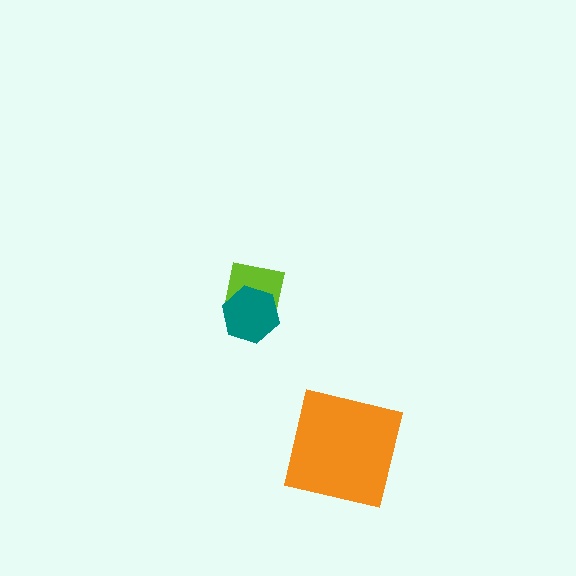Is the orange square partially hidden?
No, no other shape covers it.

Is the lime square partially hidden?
Yes, it is partially covered by another shape.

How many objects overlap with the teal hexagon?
1 object overlaps with the teal hexagon.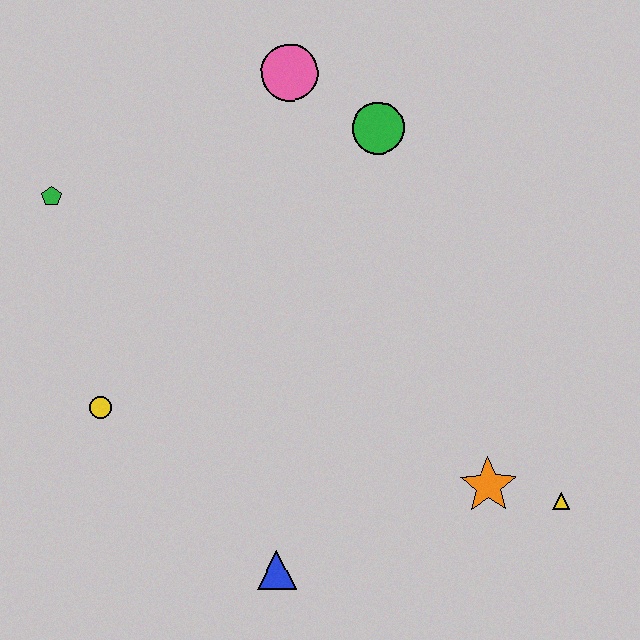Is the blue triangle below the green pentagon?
Yes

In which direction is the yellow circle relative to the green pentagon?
The yellow circle is below the green pentagon.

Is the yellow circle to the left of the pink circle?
Yes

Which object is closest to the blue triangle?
The orange star is closest to the blue triangle.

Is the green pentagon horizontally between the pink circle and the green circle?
No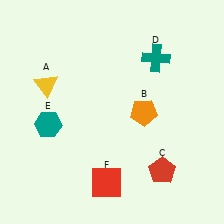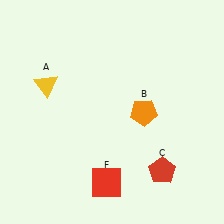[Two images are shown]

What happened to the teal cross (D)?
The teal cross (D) was removed in Image 2. It was in the top-right area of Image 1.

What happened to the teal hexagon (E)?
The teal hexagon (E) was removed in Image 2. It was in the bottom-left area of Image 1.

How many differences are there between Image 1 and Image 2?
There are 2 differences between the two images.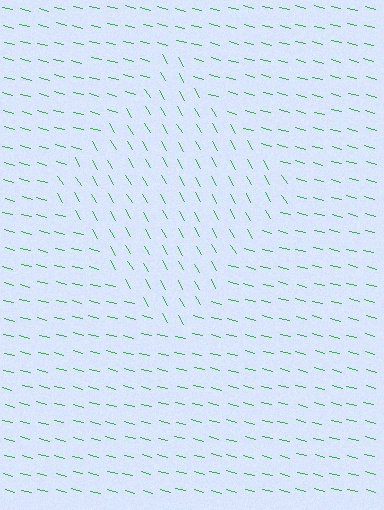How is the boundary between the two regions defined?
The boundary is defined purely by a change in line orientation (approximately 45 degrees difference). All lines are the same color and thickness.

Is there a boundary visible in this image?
Yes, there is a texture boundary formed by a change in line orientation.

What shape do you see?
I see a diamond.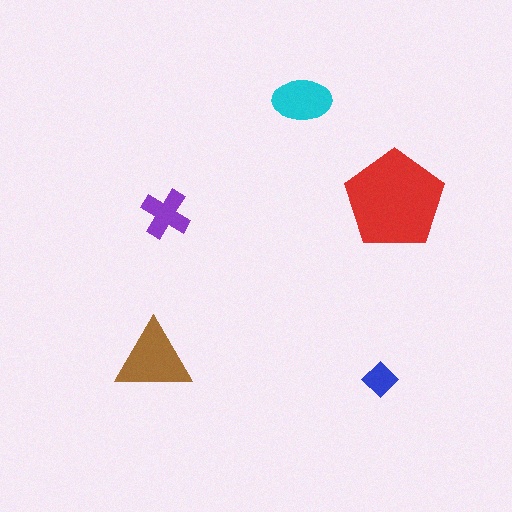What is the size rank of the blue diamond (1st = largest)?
5th.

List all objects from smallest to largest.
The blue diamond, the purple cross, the cyan ellipse, the brown triangle, the red pentagon.